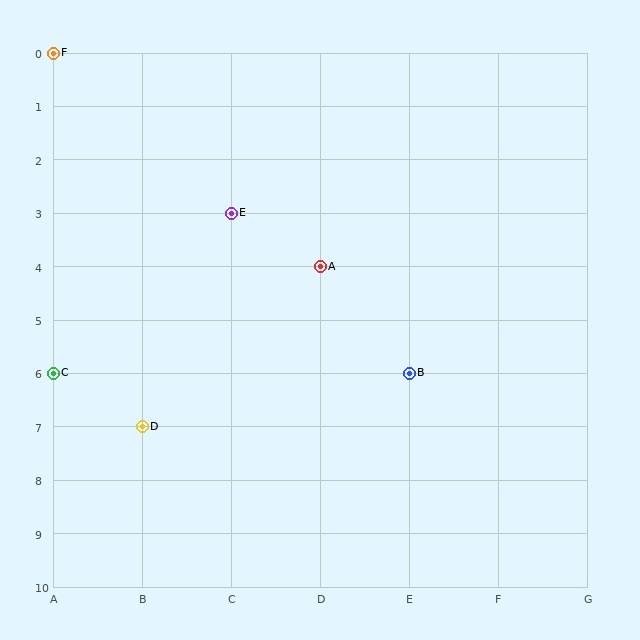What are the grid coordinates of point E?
Point E is at grid coordinates (C, 3).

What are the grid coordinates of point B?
Point B is at grid coordinates (E, 6).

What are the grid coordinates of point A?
Point A is at grid coordinates (D, 4).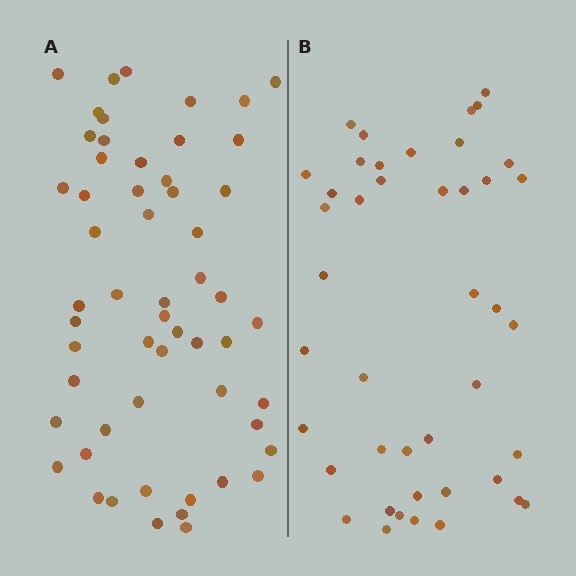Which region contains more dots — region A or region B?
Region A (the left region) has more dots.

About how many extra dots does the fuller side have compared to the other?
Region A has approximately 15 more dots than region B.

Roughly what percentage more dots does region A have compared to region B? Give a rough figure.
About 30% more.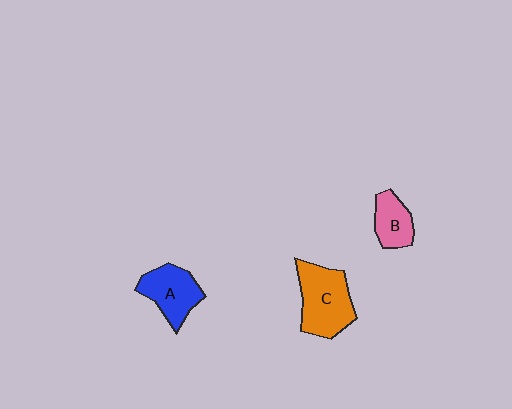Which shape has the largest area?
Shape C (orange).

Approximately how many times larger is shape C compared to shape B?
Approximately 1.8 times.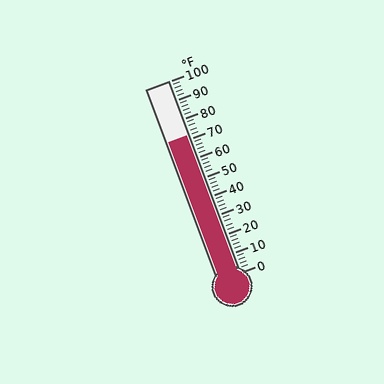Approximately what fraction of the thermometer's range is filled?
The thermometer is filled to approximately 70% of its range.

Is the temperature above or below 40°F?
The temperature is above 40°F.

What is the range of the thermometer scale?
The thermometer scale ranges from 0°F to 100°F.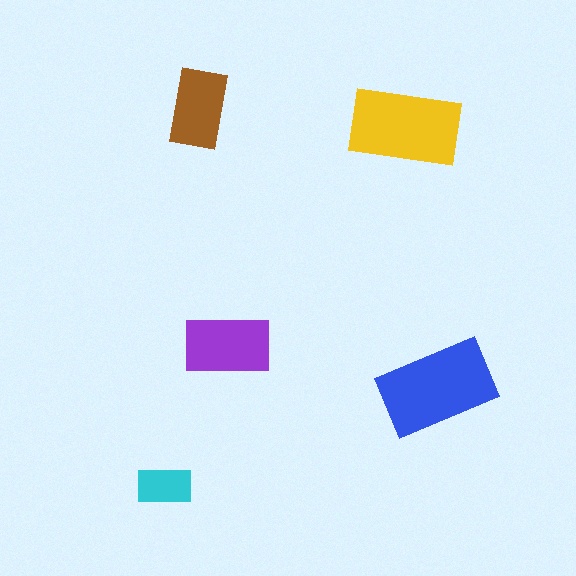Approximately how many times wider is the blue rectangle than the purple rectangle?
About 1.5 times wider.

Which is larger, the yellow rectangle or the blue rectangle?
The blue one.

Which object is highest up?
The brown rectangle is topmost.